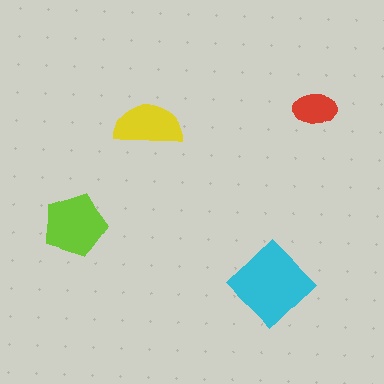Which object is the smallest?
The red ellipse.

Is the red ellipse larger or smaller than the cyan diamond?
Smaller.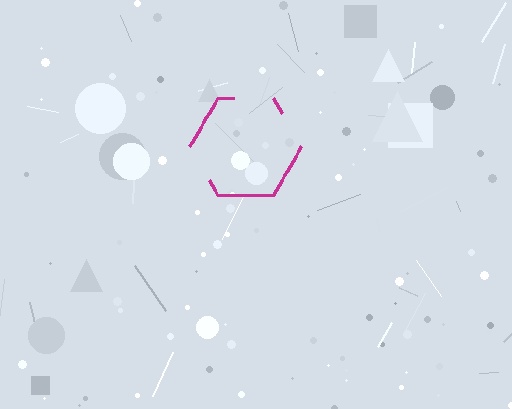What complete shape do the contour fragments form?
The contour fragments form a hexagon.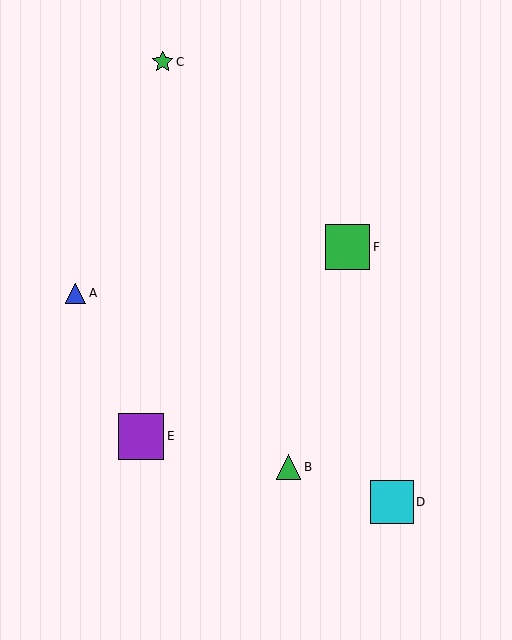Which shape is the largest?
The purple square (labeled E) is the largest.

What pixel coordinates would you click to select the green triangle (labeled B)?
Click at (289, 467) to select the green triangle B.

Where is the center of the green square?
The center of the green square is at (348, 247).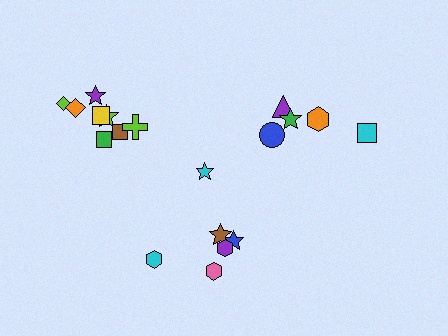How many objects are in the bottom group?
There are 6 objects.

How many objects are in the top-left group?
There are 8 objects.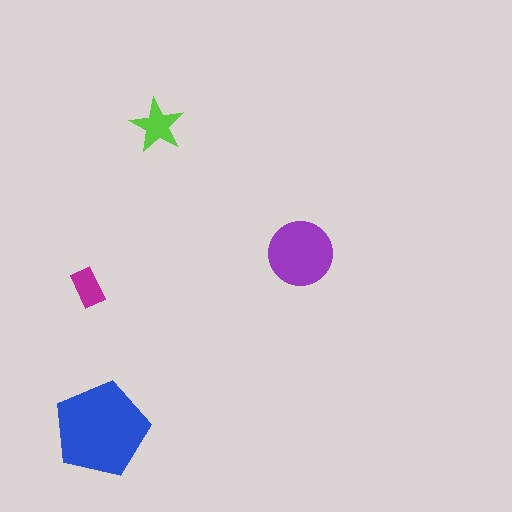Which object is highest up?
The lime star is topmost.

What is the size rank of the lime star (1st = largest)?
3rd.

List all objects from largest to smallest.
The blue pentagon, the purple circle, the lime star, the magenta rectangle.